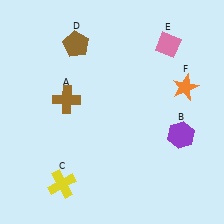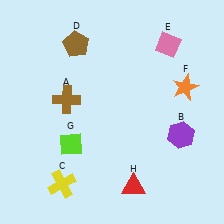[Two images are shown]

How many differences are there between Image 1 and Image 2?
There are 2 differences between the two images.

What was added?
A lime diamond (G), a red triangle (H) were added in Image 2.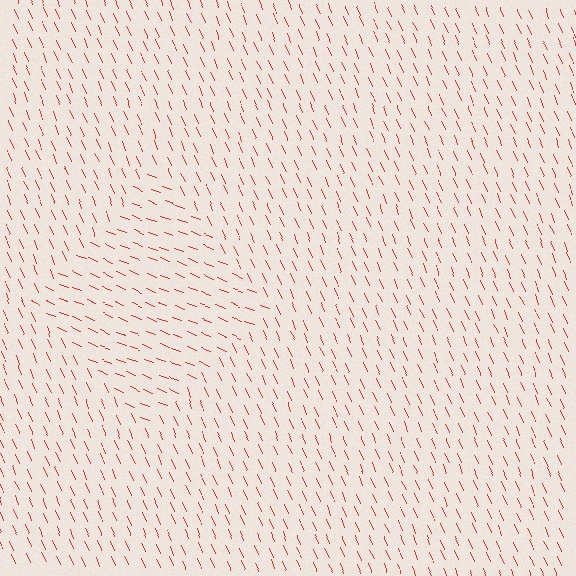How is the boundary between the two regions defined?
The boundary is defined purely by a change in line orientation (approximately 45 degrees difference). All lines are the same color and thickness.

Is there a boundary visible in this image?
Yes, there is a texture boundary formed by a change in line orientation.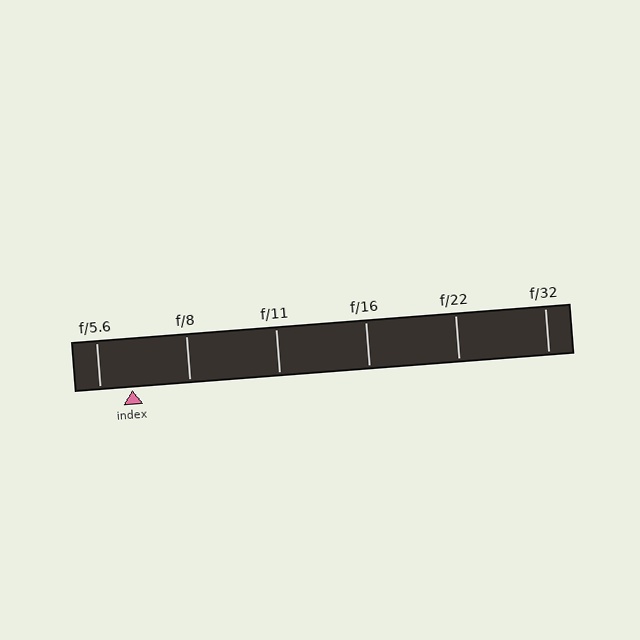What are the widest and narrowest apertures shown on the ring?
The widest aperture shown is f/5.6 and the narrowest is f/32.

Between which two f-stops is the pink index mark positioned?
The index mark is between f/5.6 and f/8.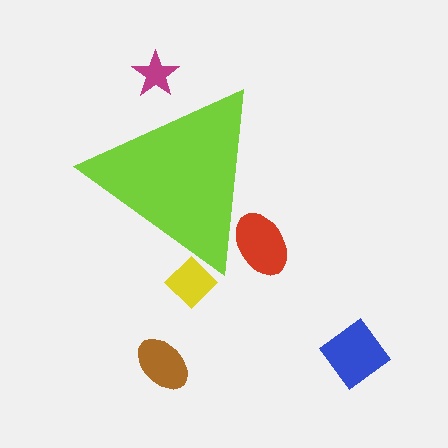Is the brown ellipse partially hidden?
No, the brown ellipse is fully visible.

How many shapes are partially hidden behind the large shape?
3 shapes are partially hidden.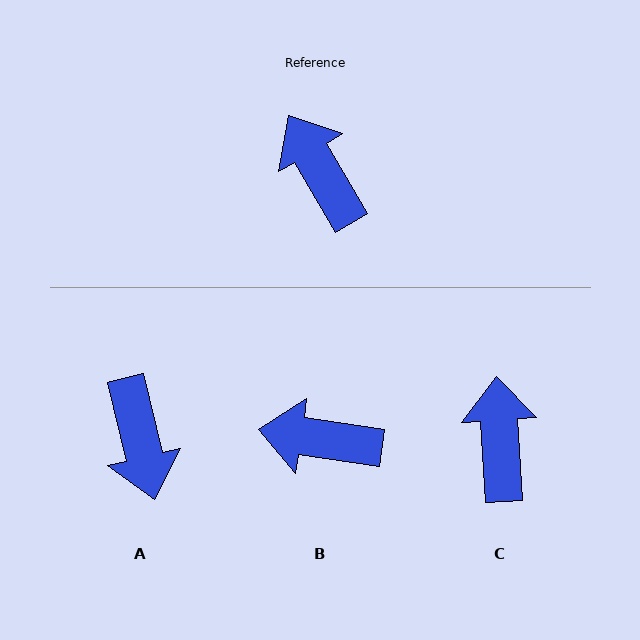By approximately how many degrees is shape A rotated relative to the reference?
Approximately 163 degrees counter-clockwise.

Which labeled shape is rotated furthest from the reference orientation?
A, about 163 degrees away.